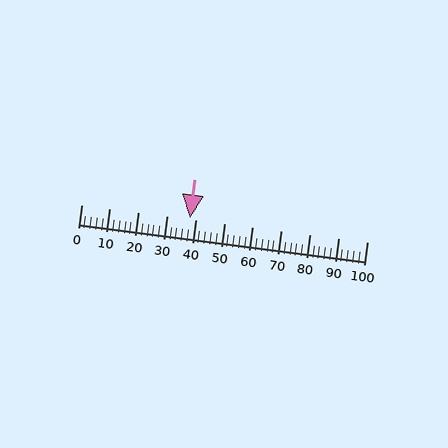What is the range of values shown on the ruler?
The ruler shows values from 0 to 100.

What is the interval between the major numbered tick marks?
The major tick marks are spaced 10 units apart.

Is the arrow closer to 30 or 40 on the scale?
The arrow is closer to 40.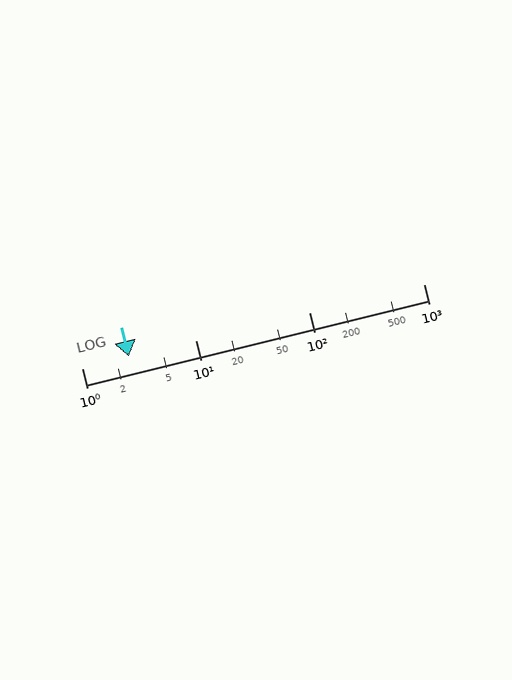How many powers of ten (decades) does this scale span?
The scale spans 3 decades, from 1 to 1000.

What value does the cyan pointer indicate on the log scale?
The pointer indicates approximately 2.6.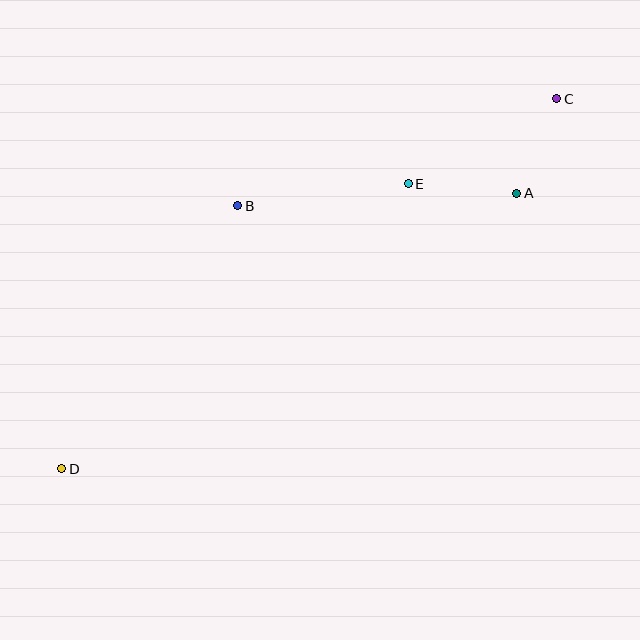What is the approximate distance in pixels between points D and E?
The distance between D and E is approximately 448 pixels.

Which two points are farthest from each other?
Points C and D are farthest from each other.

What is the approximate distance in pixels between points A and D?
The distance between A and D is approximately 532 pixels.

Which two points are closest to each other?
Points A and C are closest to each other.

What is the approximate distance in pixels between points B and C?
The distance between B and C is approximately 337 pixels.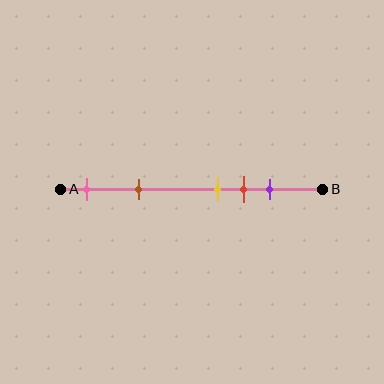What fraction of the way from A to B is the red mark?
The red mark is approximately 70% (0.7) of the way from A to B.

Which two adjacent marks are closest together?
The yellow and red marks are the closest adjacent pair.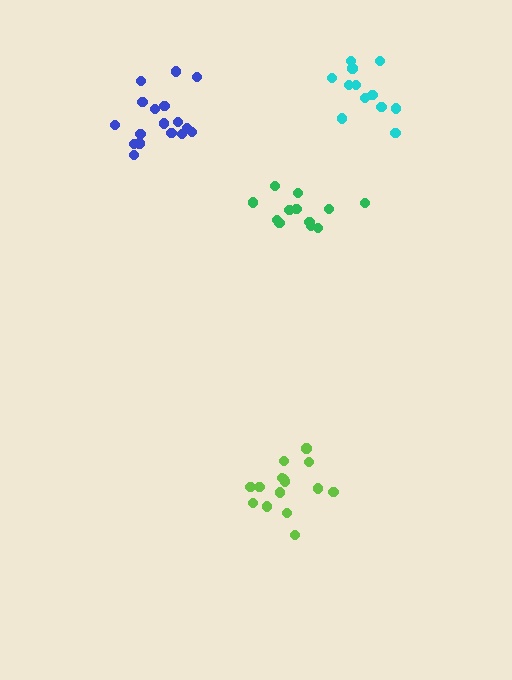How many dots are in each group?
Group 1: 17 dots, Group 2: 15 dots, Group 3: 12 dots, Group 4: 12 dots (56 total).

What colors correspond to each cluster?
The clusters are colored: blue, lime, cyan, green.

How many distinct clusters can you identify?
There are 4 distinct clusters.